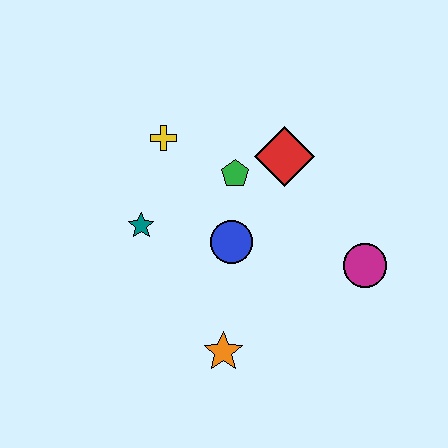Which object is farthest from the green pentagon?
The orange star is farthest from the green pentagon.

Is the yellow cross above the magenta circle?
Yes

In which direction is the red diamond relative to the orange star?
The red diamond is above the orange star.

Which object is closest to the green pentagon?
The red diamond is closest to the green pentagon.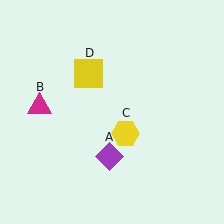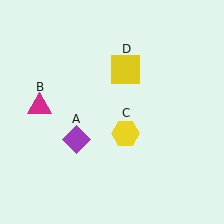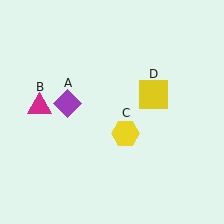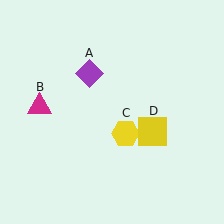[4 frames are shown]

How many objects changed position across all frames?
2 objects changed position: purple diamond (object A), yellow square (object D).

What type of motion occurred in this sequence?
The purple diamond (object A), yellow square (object D) rotated clockwise around the center of the scene.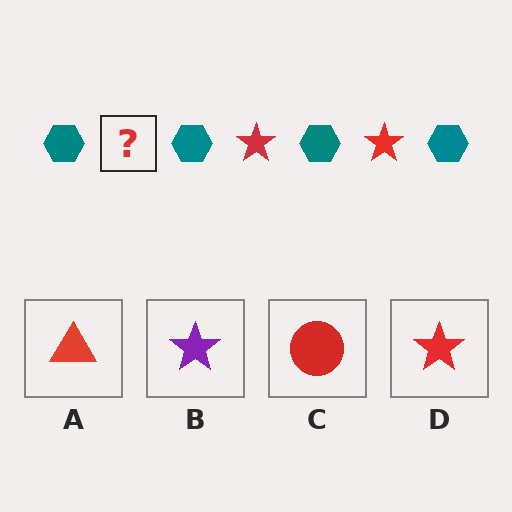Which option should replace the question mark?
Option D.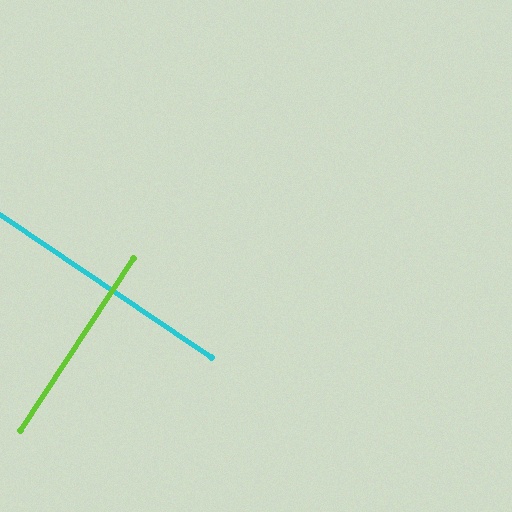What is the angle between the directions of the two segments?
Approximately 89 degrees.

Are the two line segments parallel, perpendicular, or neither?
Perpendicular — they meet at approximately 89°.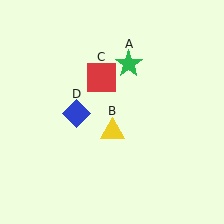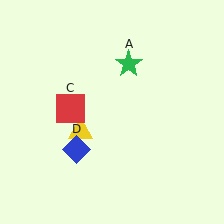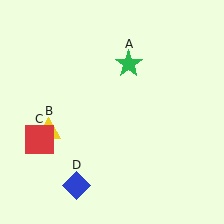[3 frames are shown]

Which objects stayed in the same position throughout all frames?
Green star (object A) remained stationary.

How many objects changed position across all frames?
3 objects changed position: yellow triangle (object B), red square (object C), blue diamond (object D).